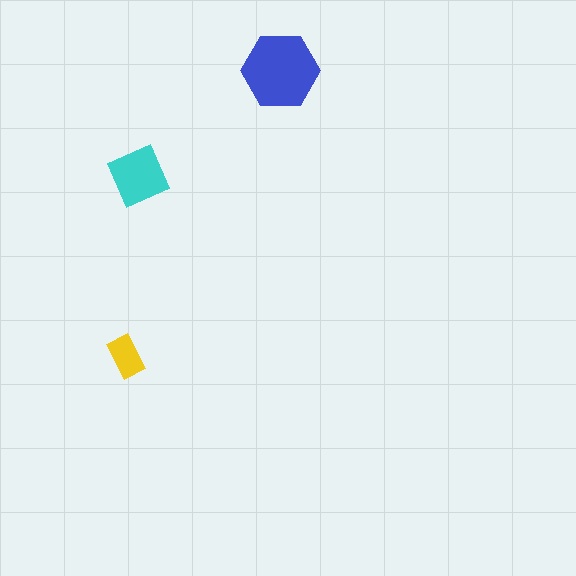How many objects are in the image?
There are 3 objects in the image.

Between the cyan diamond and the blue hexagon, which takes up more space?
The blue hexagon.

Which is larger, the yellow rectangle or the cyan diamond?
The cyan diamond.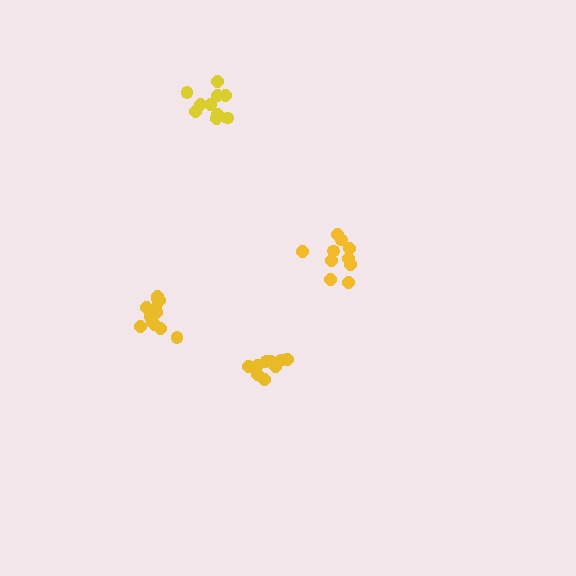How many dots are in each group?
Group 1: 12 dots, Group 2: 10 dots, Group 3: 10 dots, Group 4: 10 dots (42 total).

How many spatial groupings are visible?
There are 4 spatial groupings.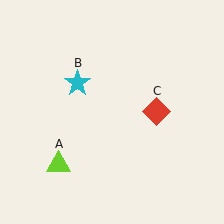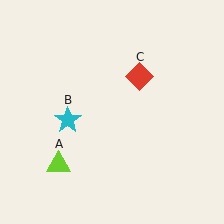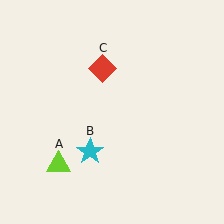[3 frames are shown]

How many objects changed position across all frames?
2 objects changed position: cyan star (object B), red diamond (object C).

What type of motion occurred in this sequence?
The cyan star (object B), red diamond (object C) rotated counterclockwise around the center of the scene.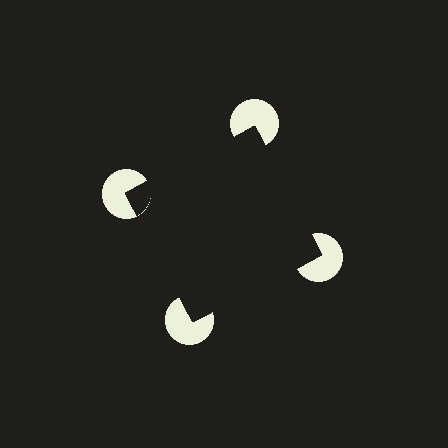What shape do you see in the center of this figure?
An illusory square — its edges are inferred from the aligned wedge cuts in the pac-man discs, not physically drawn.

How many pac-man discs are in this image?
There are 4 — one at each vertex of the illusory square.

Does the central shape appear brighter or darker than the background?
It typically appears slightly darker than the background, even though no actual brightness change is drawn.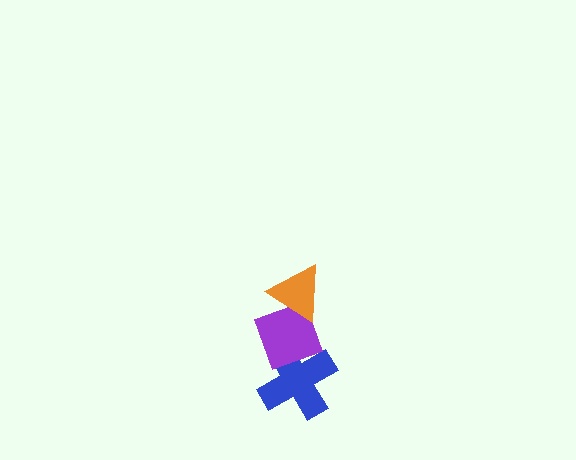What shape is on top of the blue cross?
The purple diamond is on top of the blue cross.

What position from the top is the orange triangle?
The orange triangle is 1st from the top.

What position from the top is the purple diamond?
The purple diamond is 2nd from the top.